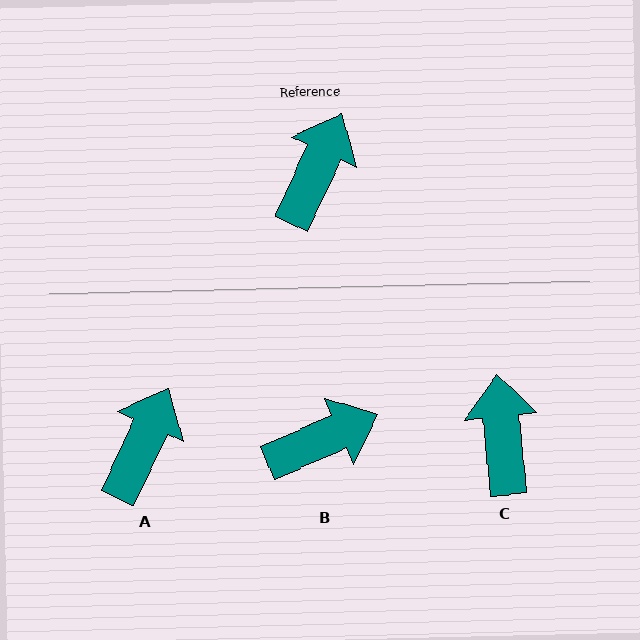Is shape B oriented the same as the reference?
No, it is off by about 42 degrees.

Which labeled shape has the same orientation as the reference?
A.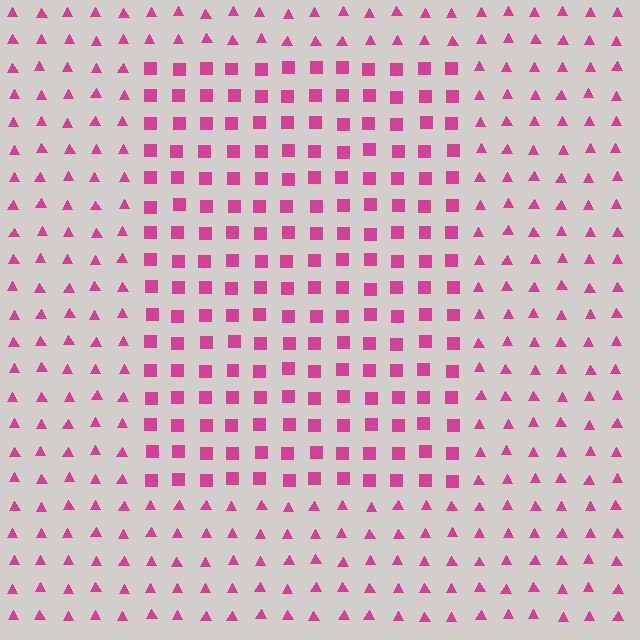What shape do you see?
I see a rectangle.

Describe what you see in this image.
The image is filled with small magenta elements arranged in a uniform grid. A rectangle-shaped region contains squares, while the surrounding area contains triangles. The boundary is defined purely by the change in element shape.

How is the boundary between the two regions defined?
The boundary is defined by a change in element shape: squares inside vs. triangles outside. All elements share the same color and spacing.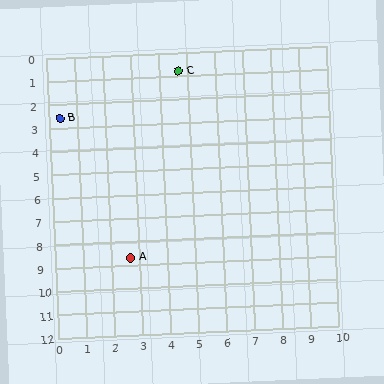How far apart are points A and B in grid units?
Points A and B are about 6.5 grid units apart.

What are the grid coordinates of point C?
Point C is at approximately (4.7, 0.8).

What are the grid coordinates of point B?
Point B is at approximately (0.4, 2.6).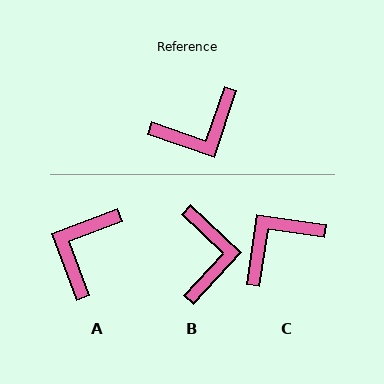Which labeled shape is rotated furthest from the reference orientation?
C, about 170 degrees away.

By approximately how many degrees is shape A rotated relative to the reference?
Approximately 140 degrees clockwise.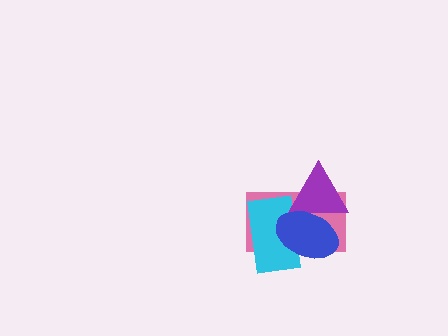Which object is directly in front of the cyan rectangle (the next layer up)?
The purple triangle is directly in front of the cyan rectangle.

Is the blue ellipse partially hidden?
No, no other shape covers it.